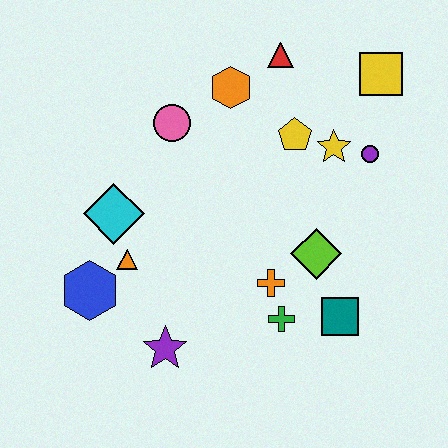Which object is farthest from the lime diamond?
The blue hexagon is farthest from the lime diamond.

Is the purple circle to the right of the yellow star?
Yes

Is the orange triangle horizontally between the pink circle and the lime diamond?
No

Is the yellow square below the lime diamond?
No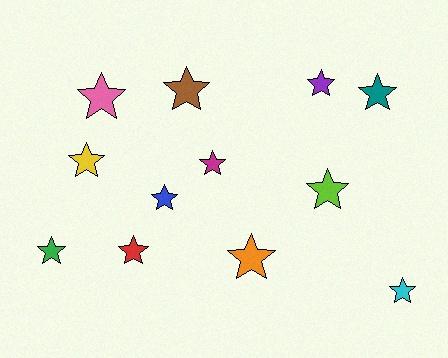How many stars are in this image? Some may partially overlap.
There are 12 stars.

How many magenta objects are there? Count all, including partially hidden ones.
There is 1 magenta object.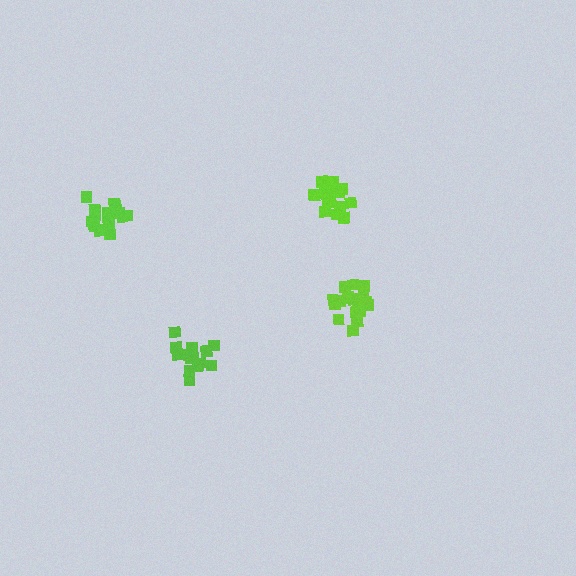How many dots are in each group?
Group 1: 17 dots, Group 2: 16 dots, Group 3: 15 dots, Group 4: 14 dots (62 total).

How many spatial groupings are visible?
There are 4 spatial groupings.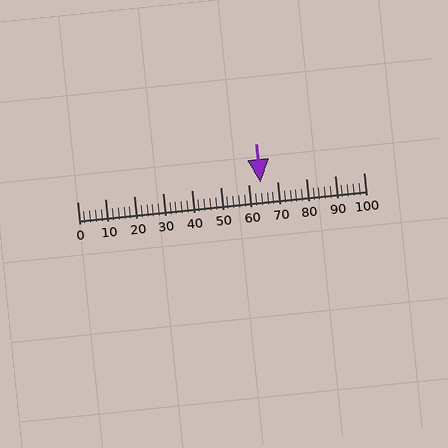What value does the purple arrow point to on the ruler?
The purple arrow points to approximately 64.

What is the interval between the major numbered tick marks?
The major tick marks are spaced 10 units apart.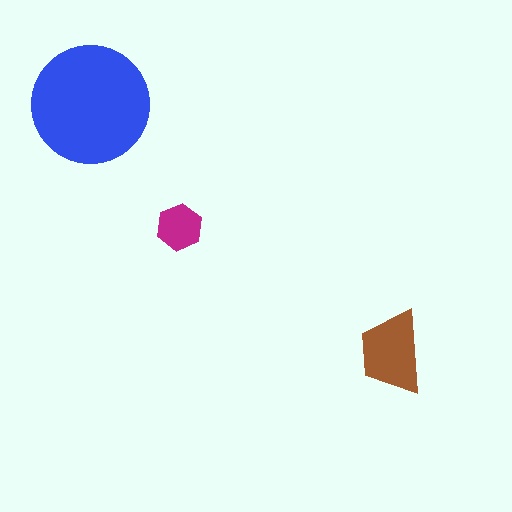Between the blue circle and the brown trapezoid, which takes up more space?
The blue circle.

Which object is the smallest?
The magenta hexagon.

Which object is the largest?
The blue circle.